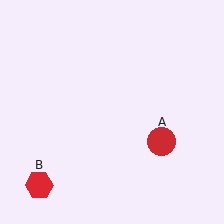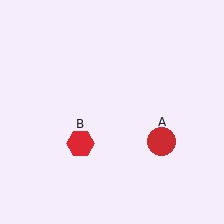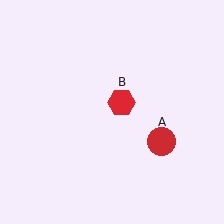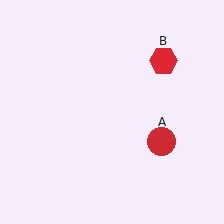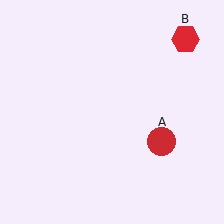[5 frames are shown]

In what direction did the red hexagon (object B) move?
The red hexagon (object B) moved up and to the right.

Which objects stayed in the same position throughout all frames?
Red circle (object A) remained stationary.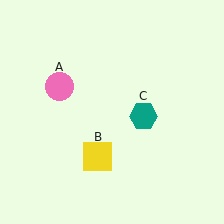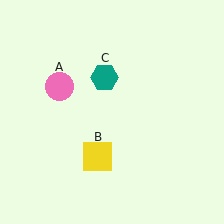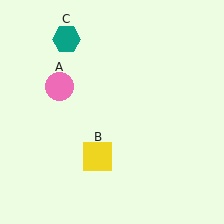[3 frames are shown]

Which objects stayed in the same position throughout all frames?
Pink circle (object A) and yellow square (object B) remained stationary.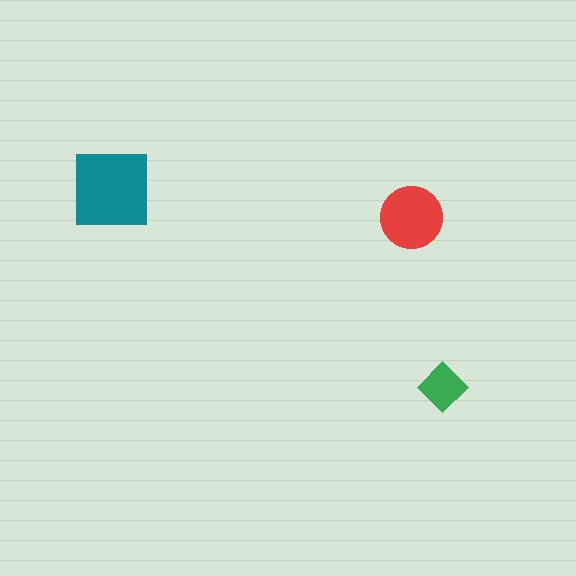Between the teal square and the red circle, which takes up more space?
The teal square.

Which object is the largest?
The teal square.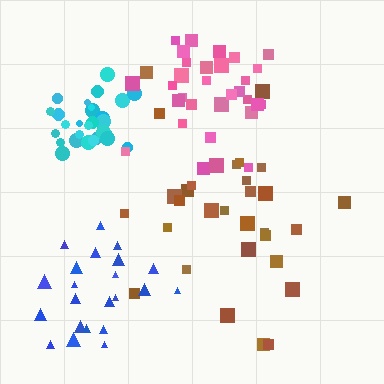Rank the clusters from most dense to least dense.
cyan, pink, blue, brown.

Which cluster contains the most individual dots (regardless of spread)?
Pink (32).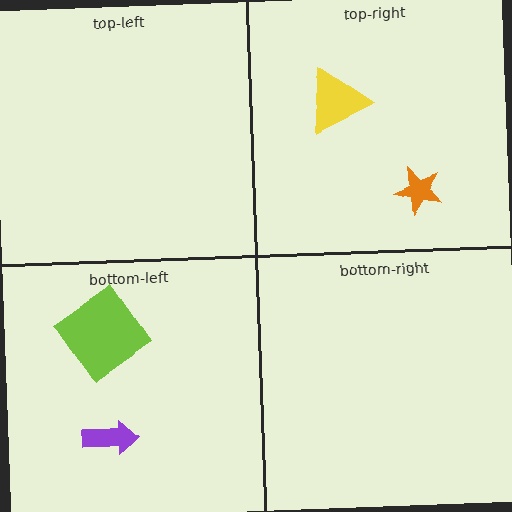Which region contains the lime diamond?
The bottom-left region.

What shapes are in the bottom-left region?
The purple arrow, the lime diamond.